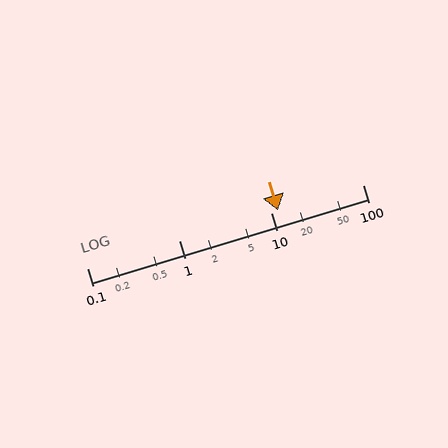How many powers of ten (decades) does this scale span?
The scale spans 3 decades, from 0.1 to 100.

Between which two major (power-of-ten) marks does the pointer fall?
The pointer is between 10 and 100.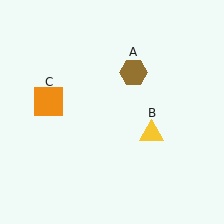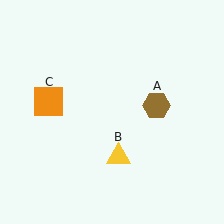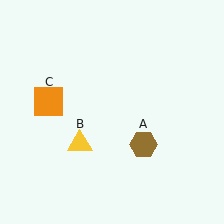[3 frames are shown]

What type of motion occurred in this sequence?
The brown hexagon (object A), yellow triangle (object B) rotated clockwise around the center of the scene.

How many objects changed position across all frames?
2 objects changed position: brown hexagon (object A), yellow triangle (object B).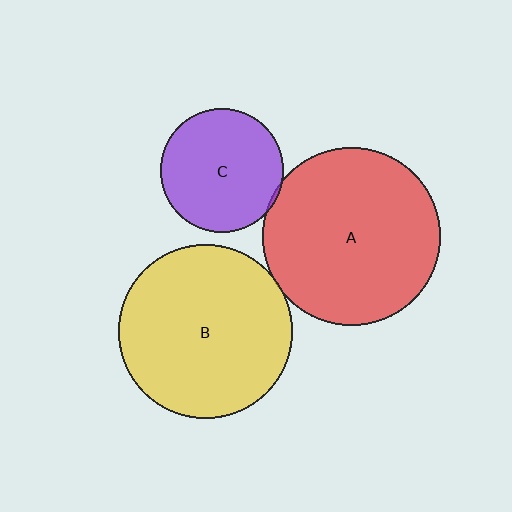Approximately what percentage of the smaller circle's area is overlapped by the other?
Approximately 5%.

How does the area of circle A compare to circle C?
Approximately 2.1 times.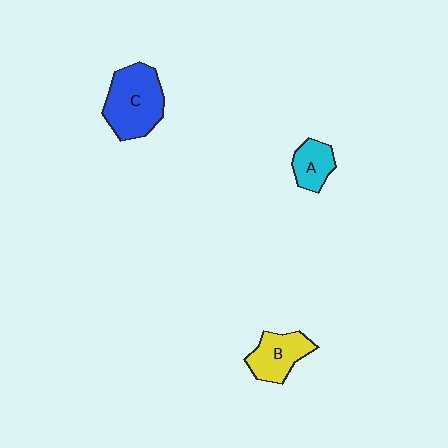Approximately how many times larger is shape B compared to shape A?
Approximately 1.4 times.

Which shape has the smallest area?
Shape A (cyan).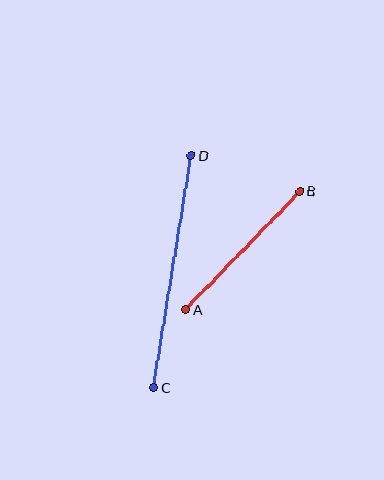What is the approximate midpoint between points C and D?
The midpoint is at approximately (172, 272) pixels.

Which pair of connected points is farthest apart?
Points C and D are farthest apart.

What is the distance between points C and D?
The distance is approximately 235 pixels.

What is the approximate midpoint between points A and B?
The midpoint is at approximately (243, 250) pixels.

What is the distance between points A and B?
The distance is approximately 164 pixels.